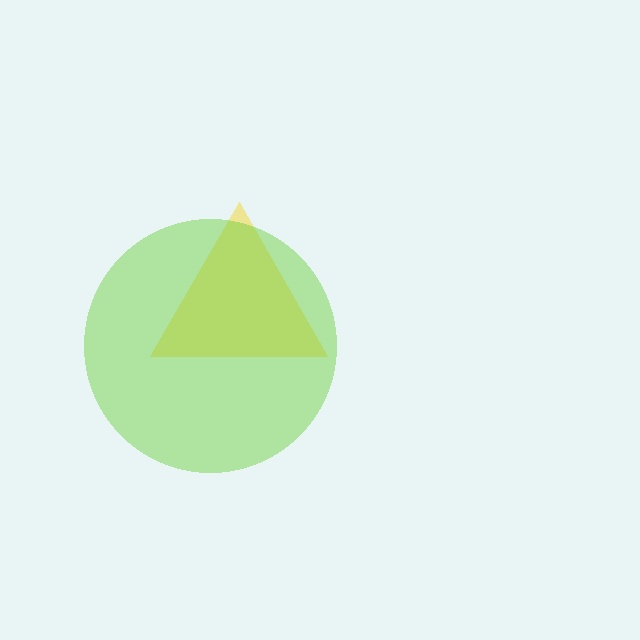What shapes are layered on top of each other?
The layered shapes are: a yellow triangle, a lime circle.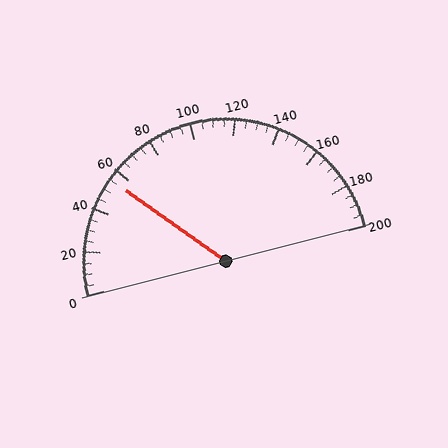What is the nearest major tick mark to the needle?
The nearest major tick mark is 60.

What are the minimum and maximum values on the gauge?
The gauge ranges from 0 to 200.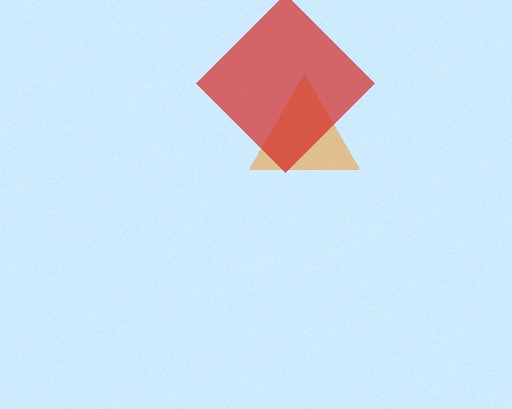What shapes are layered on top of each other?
The layered shapes are: an orange triangle, a red diamond.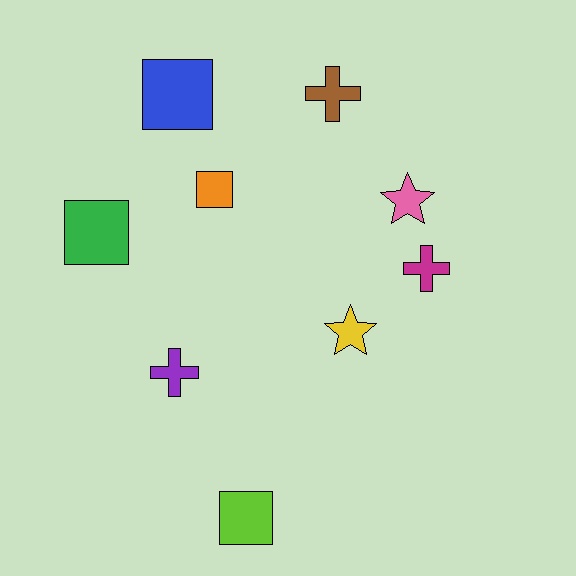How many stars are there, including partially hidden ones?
There are 2 stars.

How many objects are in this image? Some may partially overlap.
There are 9 objects.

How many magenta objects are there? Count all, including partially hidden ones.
There is 1 magenta object.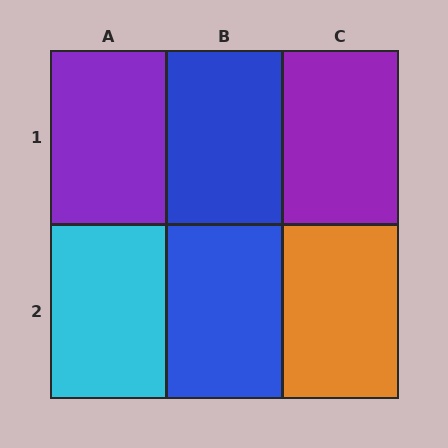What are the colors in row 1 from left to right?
Purple, blue, purple.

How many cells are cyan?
1 cell is cyan.